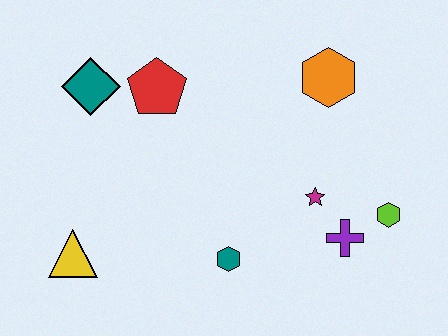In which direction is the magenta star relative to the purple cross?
The magenta star is above the purple cross.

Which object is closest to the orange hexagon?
The magenta star is closest to the orange hexagon.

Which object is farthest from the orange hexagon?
The yellow triangle is farthest from the orange hexagon.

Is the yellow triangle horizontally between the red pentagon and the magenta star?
No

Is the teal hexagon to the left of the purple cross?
Yes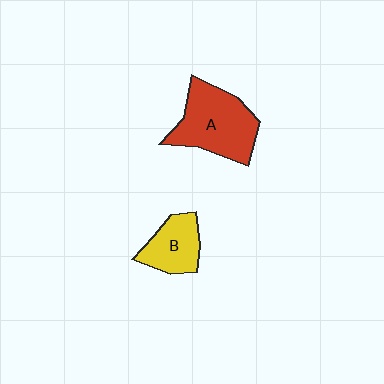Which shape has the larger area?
Shape A (red).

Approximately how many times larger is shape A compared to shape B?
Approximately 1.7 times.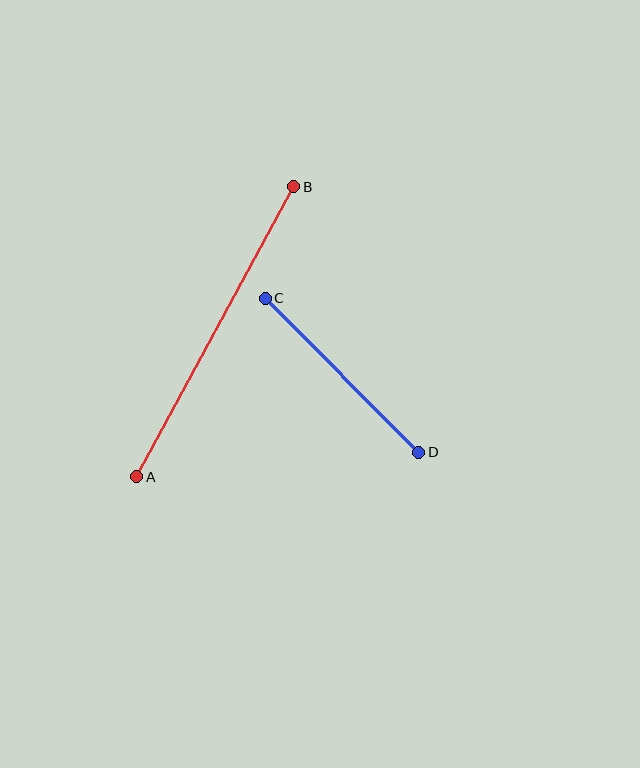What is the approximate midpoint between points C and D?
The midpoint is at approximately (342, 375) pixels.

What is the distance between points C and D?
The distance is approximately 218 pixels.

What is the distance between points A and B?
The distance is approximately 330 pixels.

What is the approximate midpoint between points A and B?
The midpoint is at approximately (215, 332) pixels.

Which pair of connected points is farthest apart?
Points A and B are farthest apart.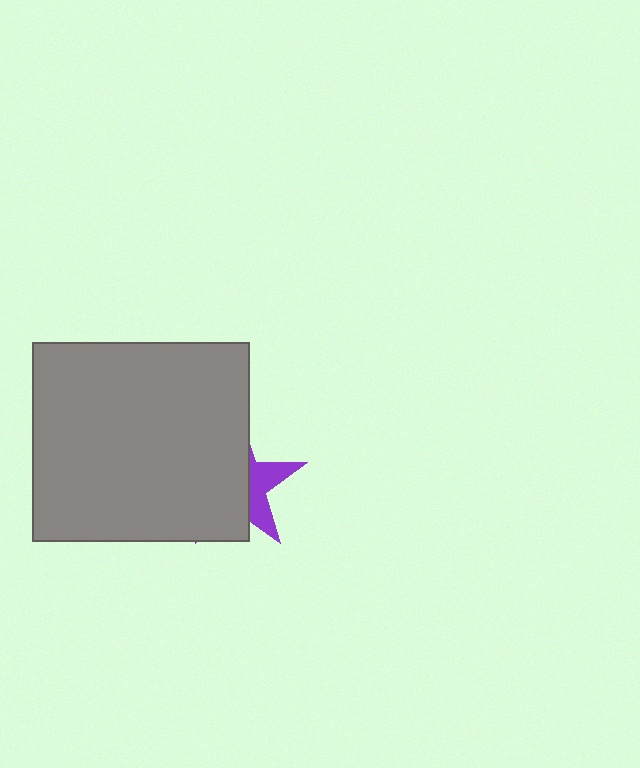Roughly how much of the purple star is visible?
A small part of it is visible (roughly 34%).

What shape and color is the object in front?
The object in front is a gray rectangle.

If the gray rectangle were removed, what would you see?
You would see the complete purple star.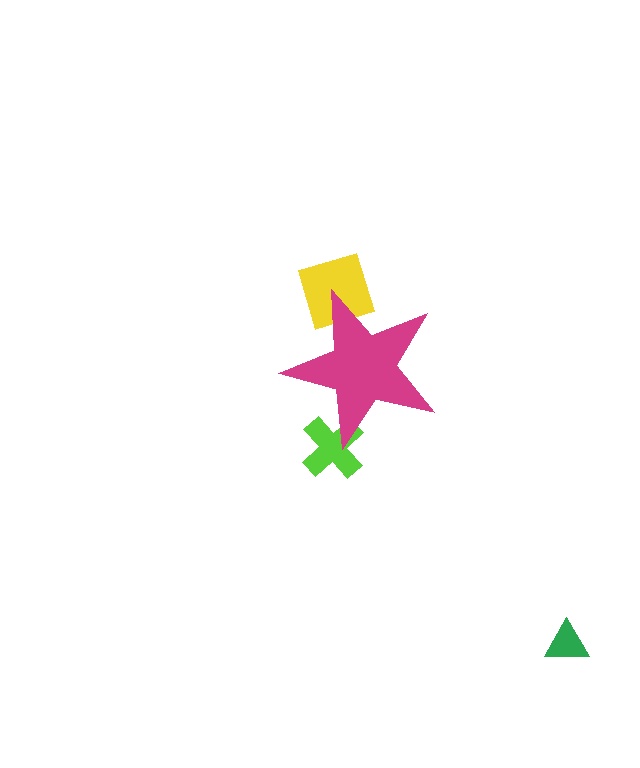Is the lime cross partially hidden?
Yes, the lime cross is partially hidden behind the magenta star.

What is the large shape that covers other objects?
A magenta star.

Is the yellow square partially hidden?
Yes, the yellow square is partially hidden behind the magenta star.